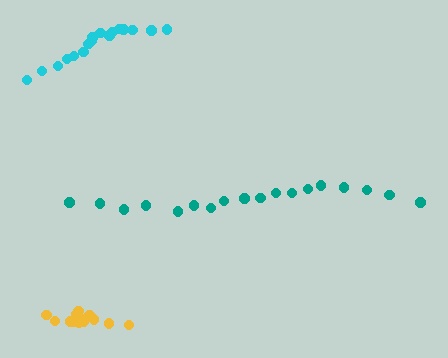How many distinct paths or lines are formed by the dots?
There are 3 distinct paths.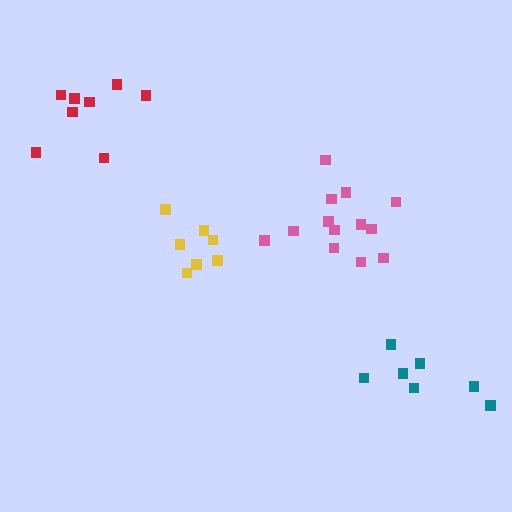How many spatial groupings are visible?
There are 4 spatial groupings.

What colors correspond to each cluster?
The clusters are colored: teal, yellow, pink, red.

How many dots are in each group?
Group 1: 7 dots, Group 2: 7 dots, Group 3: 13 dots, Group 4: 8 dots (35 total).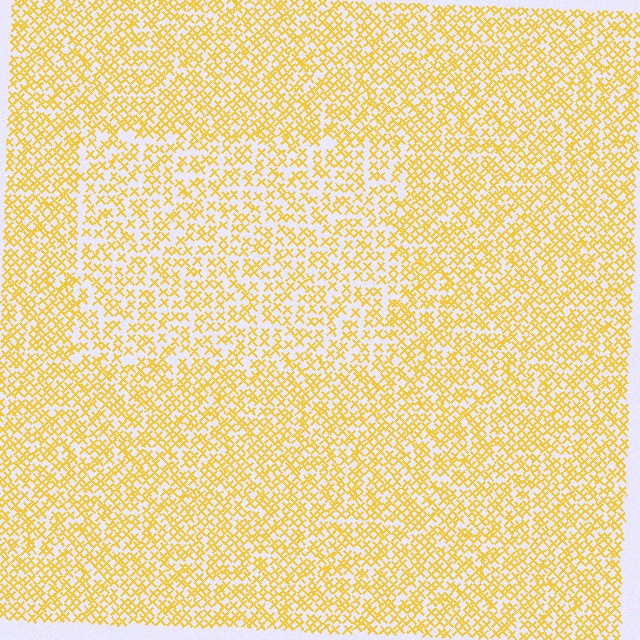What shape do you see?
I see a rectangle.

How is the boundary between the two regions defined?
The boundary is defined by a change in element density (approximately 1.5x ratio). All elements are the same color, size, and shape.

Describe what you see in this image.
The image contains small yellow elements arranged at two different densities. A rectangle-shaped region is visible where the elements are less densely packed than the surrounding area.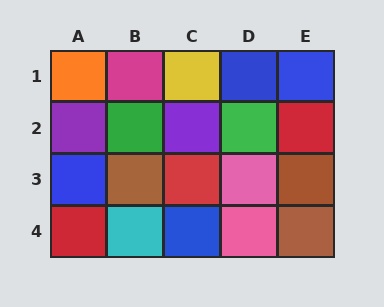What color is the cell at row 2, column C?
Purple.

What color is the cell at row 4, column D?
Pink.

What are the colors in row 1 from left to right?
Orange, magenta, yellow, blue, blue.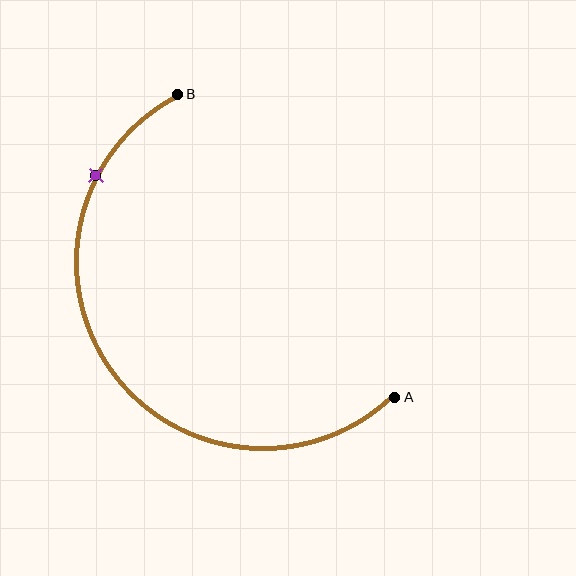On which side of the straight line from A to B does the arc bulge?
The arc bulges below and to the left of the straight line connecting A and B.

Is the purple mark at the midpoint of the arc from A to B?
No. The purple mark lies on the arc but is closer to endpoint B. The arc midpoint would be at the point on the curve equidistant along the arc from both A and B.